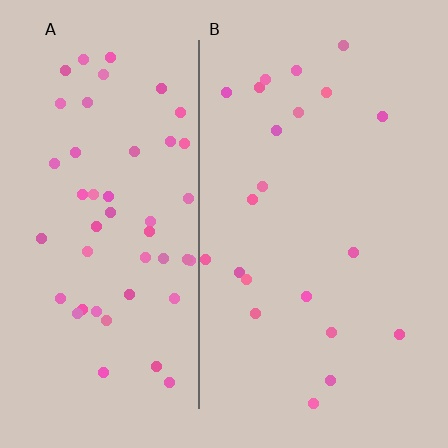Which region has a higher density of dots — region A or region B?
A (the left).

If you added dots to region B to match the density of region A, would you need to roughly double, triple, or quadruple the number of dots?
Approximately double.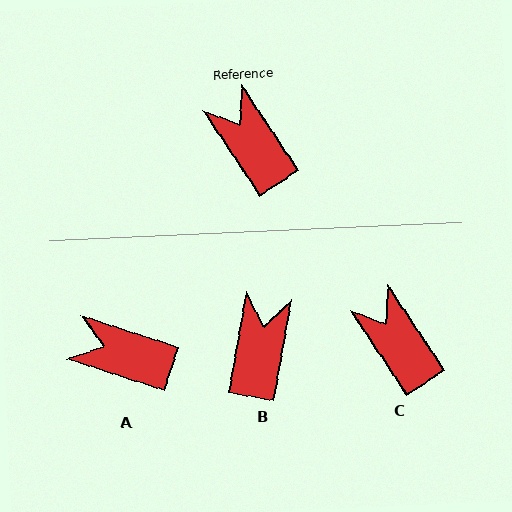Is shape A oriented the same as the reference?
No, it is off by about 38 degrees.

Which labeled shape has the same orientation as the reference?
C.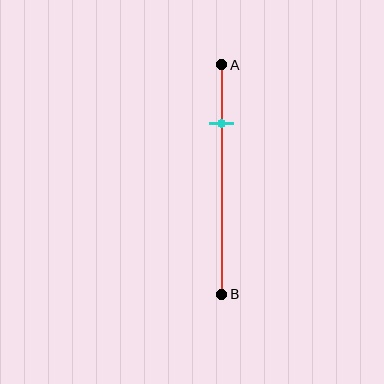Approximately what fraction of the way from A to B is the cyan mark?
The cyan mark is approximately 25% of the way from A to B.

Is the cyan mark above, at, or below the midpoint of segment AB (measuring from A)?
The cyan mark is above the midpoint of segment AB.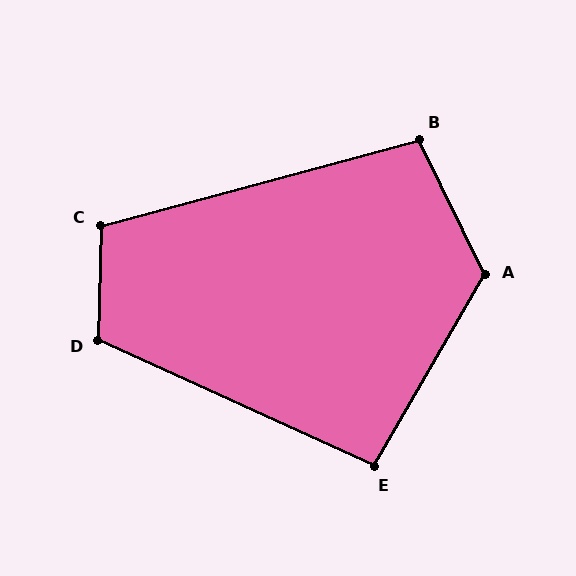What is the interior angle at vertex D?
Approximately 113 degrees (obtuse).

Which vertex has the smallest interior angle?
E, at approximately 96 degrees.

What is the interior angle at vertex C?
Approximately 106 degrees (obtuse).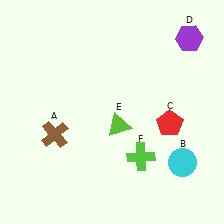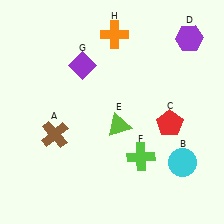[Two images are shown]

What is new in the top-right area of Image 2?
An orange cross (H) was added in the top-right area of Image 2.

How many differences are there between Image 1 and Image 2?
There are 2 differences between the two images.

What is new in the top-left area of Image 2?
A purple diamond (G) was added in the top-left area of Image 2.